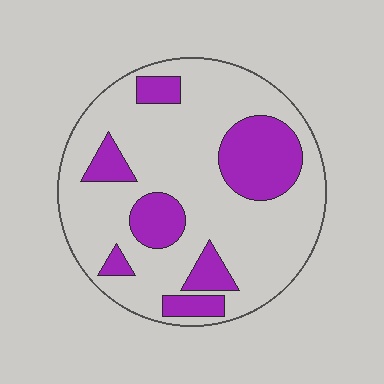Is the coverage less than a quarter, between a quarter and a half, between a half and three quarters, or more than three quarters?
Between a quarter and a half.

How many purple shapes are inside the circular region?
7.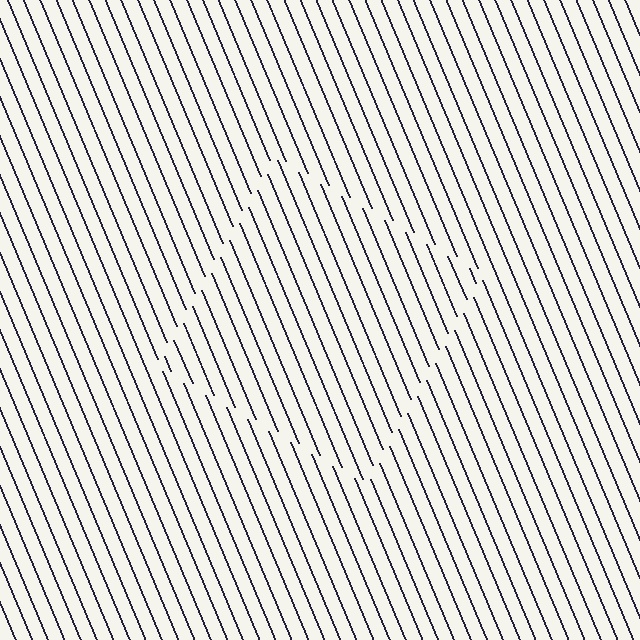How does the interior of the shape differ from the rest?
The interior of the shape contains the same grating, shifted by half a period — the contour is defined by the phase discontinuity where line-ends from the inner and outer gratings abut.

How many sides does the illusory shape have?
4 sides — the line-ends trace a square.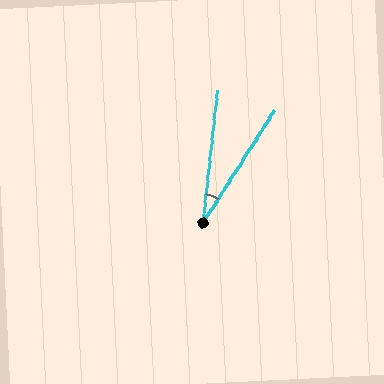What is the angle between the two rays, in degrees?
Approximately 26 degrees.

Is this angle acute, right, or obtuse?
It is acute.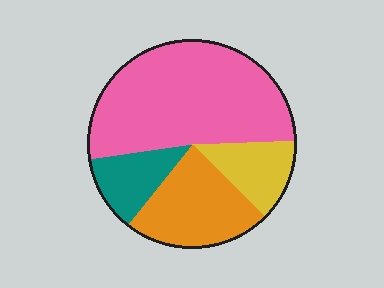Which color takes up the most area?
Pink, at roughly 50%.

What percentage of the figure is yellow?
Yellow takes up less than a sixth of the figure.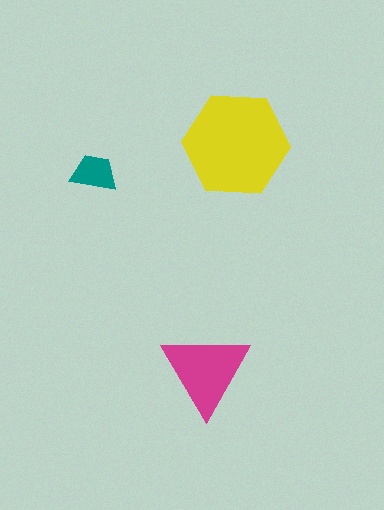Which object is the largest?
The yellow hexagon.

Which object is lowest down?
The magenta triangle is bottommost.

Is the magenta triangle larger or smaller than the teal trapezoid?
Larger.